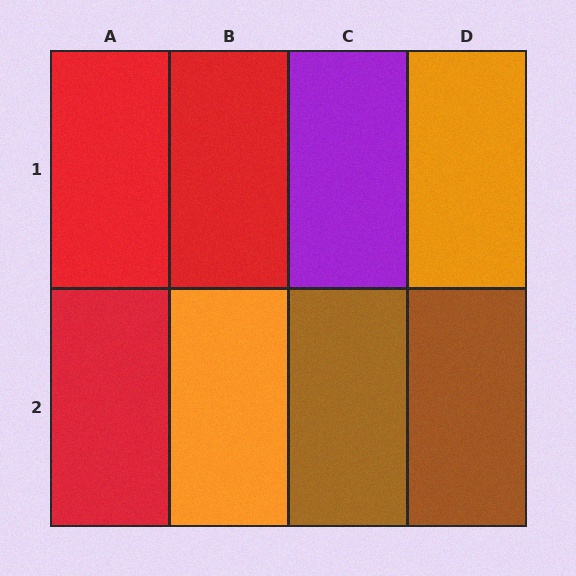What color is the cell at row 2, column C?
Brown.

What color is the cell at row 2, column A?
Red.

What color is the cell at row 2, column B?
Orange.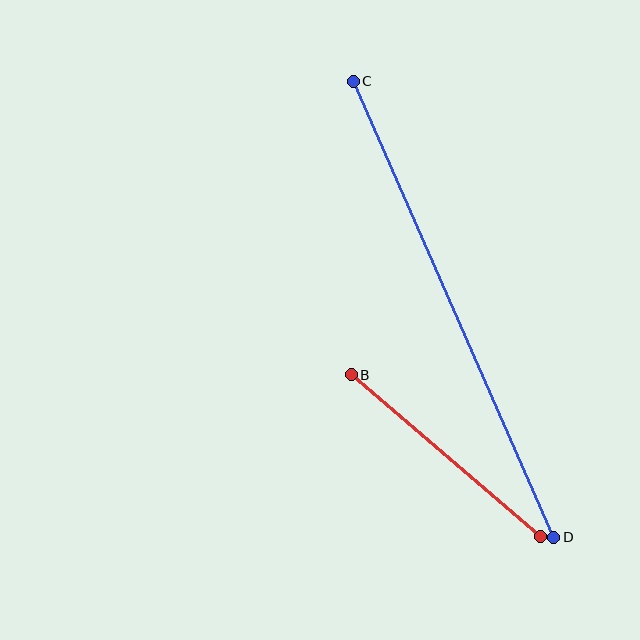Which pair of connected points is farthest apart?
Points C and D are farthest apart.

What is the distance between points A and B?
The distance is approximately 249 pixels.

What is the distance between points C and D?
The distance is approximately 498 pixels.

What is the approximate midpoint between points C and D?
The midpoint is at approximately (453, 309) pixels.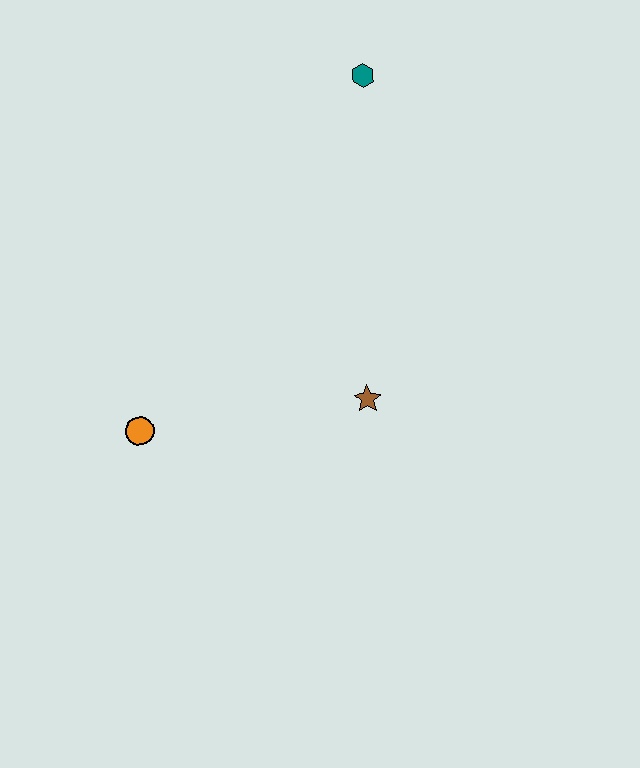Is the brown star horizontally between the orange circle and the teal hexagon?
Yes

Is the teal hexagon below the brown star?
No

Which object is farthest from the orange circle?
The teal hexagon is farthest from the orange circle.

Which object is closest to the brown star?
The orange circle is closest to the brown star.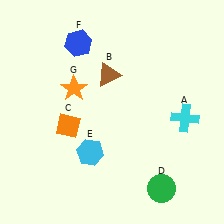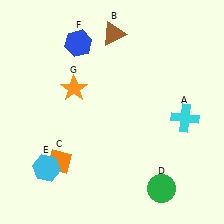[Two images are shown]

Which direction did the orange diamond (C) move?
The orange diamond (C) moved down.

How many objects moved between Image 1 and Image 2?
3 objects moved between the two images.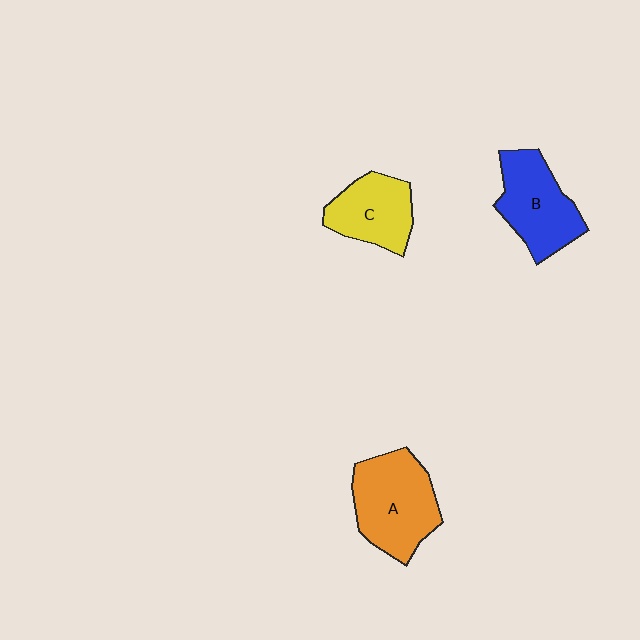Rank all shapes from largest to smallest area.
From largest to smallest: A (orange), B (blue), C (yellow).